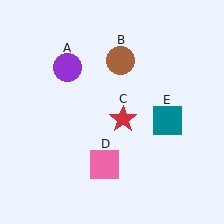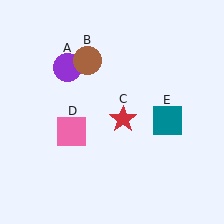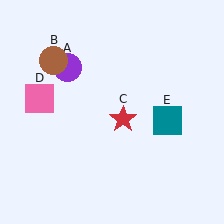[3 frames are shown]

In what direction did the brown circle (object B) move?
The brown circle (object B) moved left.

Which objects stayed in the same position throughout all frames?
Purple circle (object A) and red star (object C) and teal square (object E) remained stationary.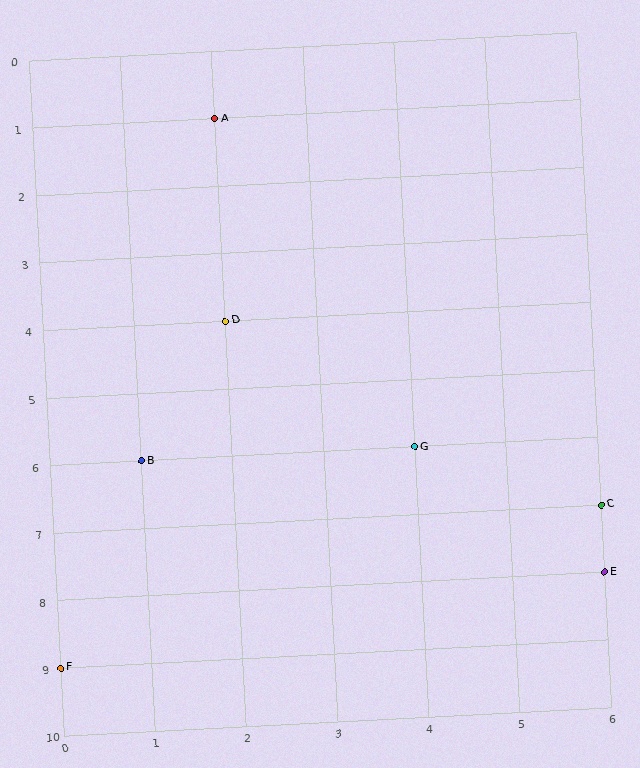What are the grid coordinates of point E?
Point E is at grid coordinates (6, 8).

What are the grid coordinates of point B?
Point B is at grid coordinates (1, 6).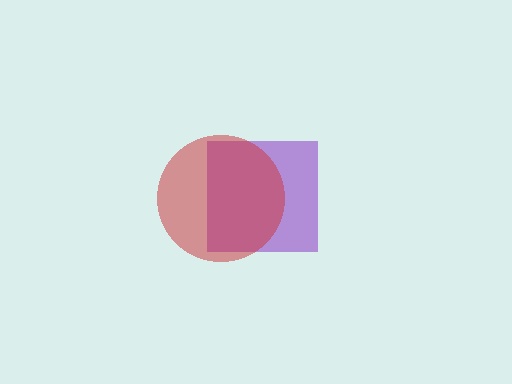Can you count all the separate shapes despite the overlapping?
Yes, there are 2 separate shapes.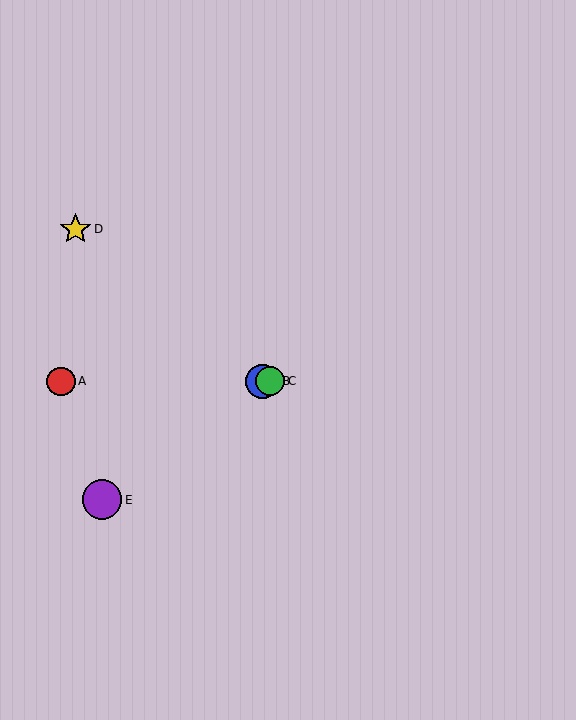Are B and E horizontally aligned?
No, B is at y≈381 and E is at y≈500.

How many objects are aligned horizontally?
3 objects (A, B, C) are aligned horizontally.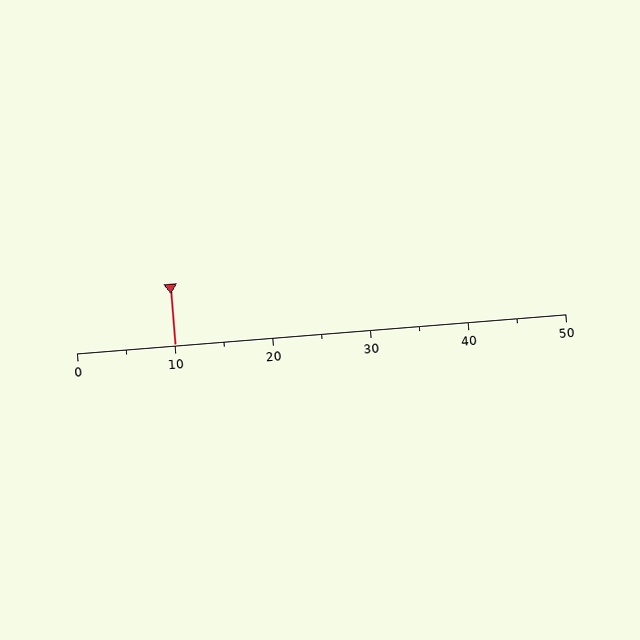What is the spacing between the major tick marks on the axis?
The major ticks are spaced 10 apart.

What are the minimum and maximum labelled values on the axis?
The axis runs from 0 to 50.